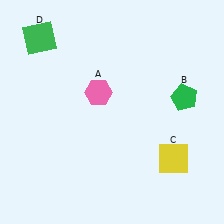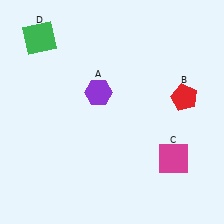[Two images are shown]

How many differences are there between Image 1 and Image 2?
There are 3 differences between the two images.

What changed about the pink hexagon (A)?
In Image 1, A is pink. In Image 2, it changed to purple.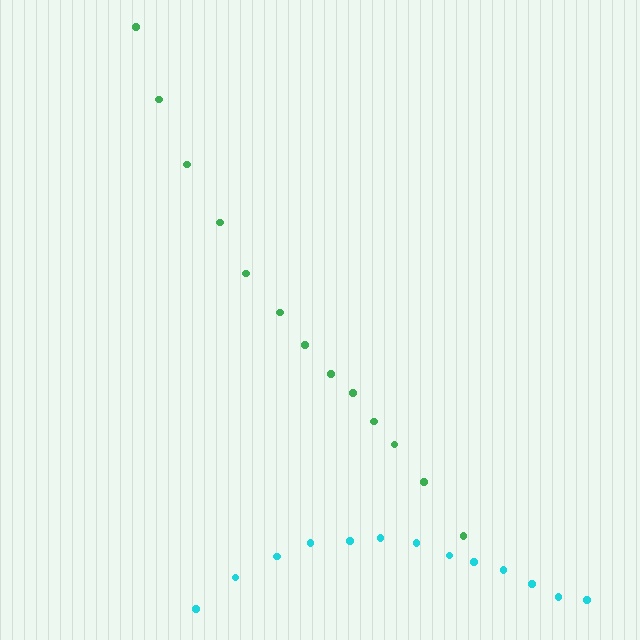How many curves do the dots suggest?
There are 2 distinct paths.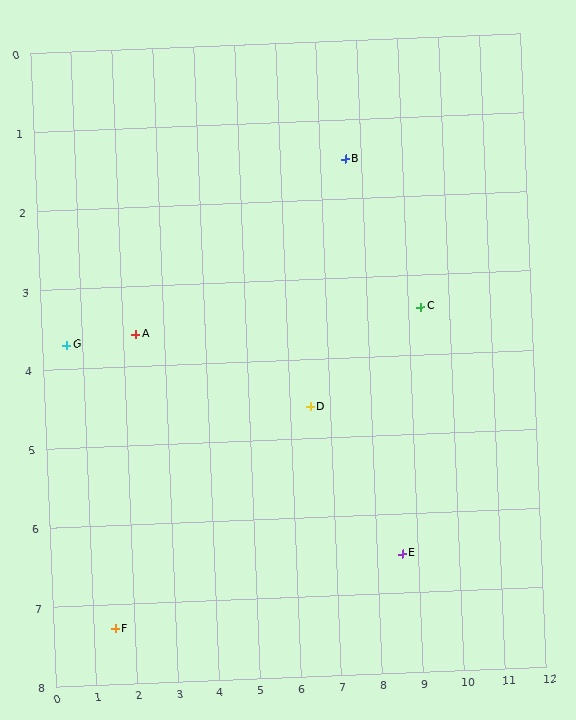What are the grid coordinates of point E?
Point E is at approximately (8.6, 6.5).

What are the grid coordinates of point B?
Point B is at approximately (7.6, 1.5).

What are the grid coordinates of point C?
Point C is at approximately (9.3, 3.4).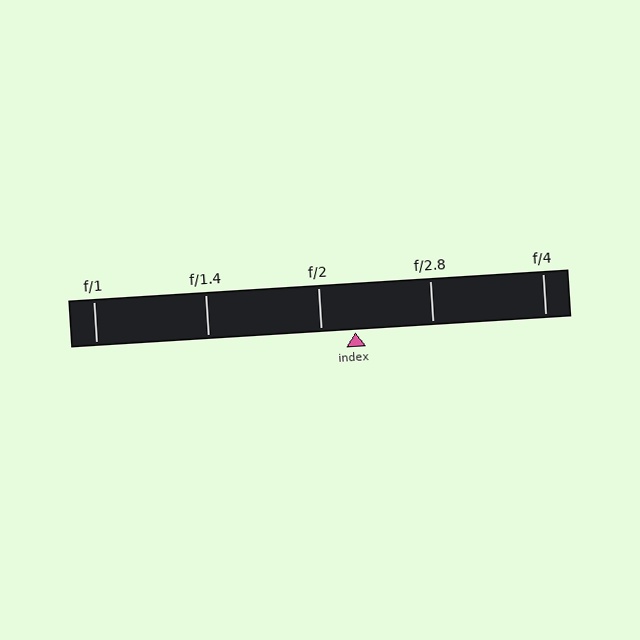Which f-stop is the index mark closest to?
The index mark is closest to f/2.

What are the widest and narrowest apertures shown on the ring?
The widest aperture shown is f/1 and the narrowest is f/4.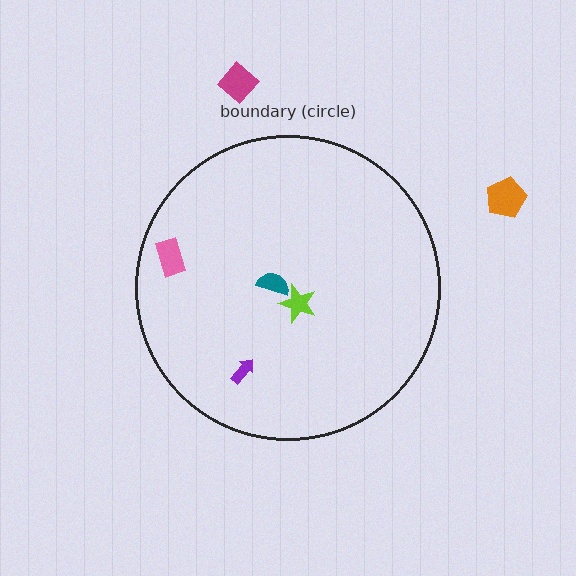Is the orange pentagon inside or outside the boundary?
Outside.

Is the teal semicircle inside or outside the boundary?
Inside.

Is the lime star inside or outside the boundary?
Inside.